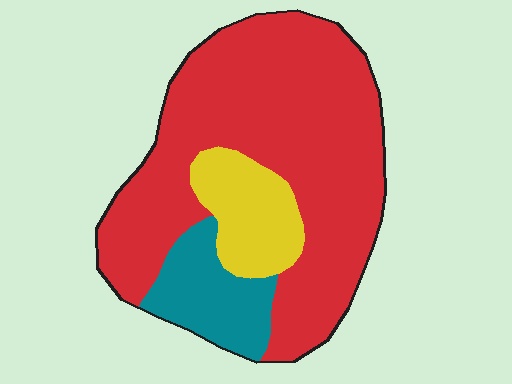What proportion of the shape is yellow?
Yellow takes up less than a sixth of the shape.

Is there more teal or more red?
Red.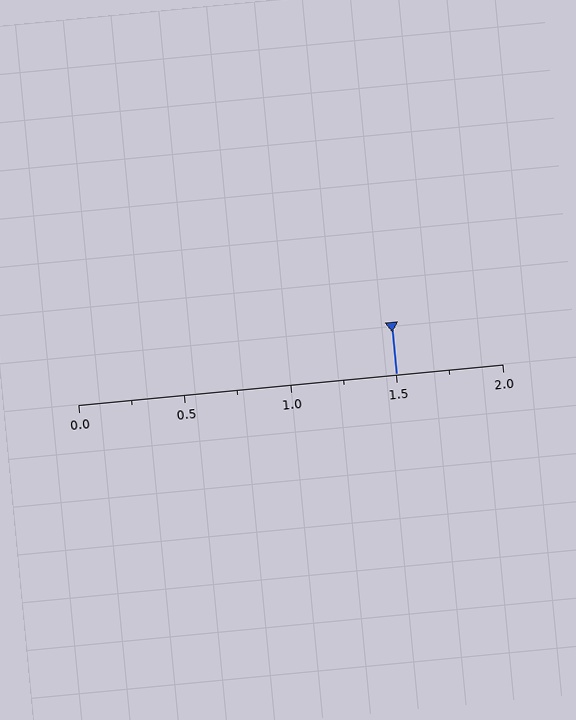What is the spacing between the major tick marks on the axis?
The major ticks are spaced 0.5 apart.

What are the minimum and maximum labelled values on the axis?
The axis runs from 0.0 to 2.0.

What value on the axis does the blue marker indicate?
The marker indicates approximately 1.5.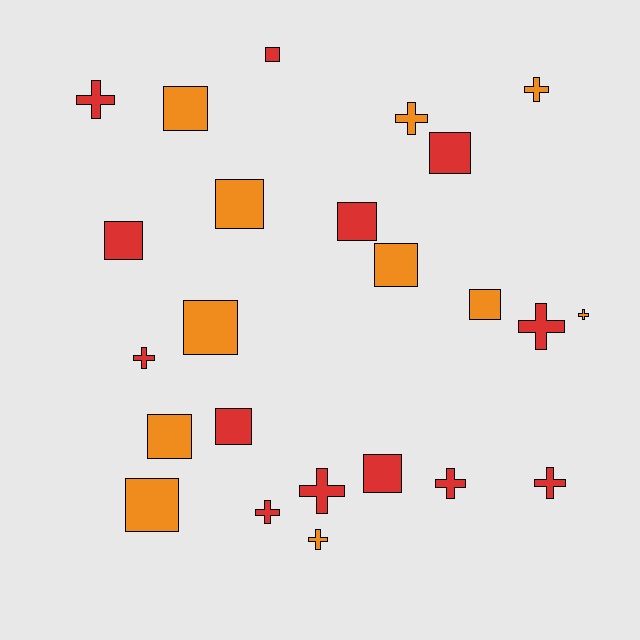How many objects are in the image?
There are 24 objects.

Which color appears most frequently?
Red, with 13 objects.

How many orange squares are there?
There are 7 orange squares.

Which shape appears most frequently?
Square, with 13 objects.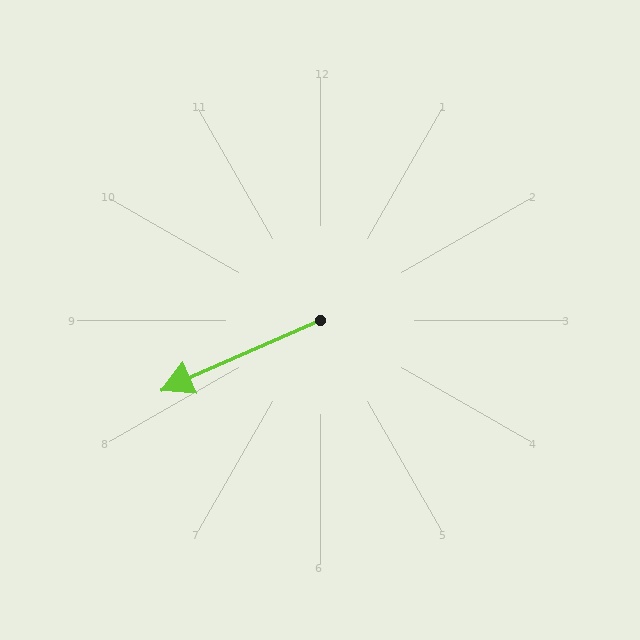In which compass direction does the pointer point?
Southwest.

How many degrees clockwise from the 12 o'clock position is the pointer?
Approximately 246 degrees.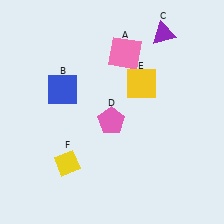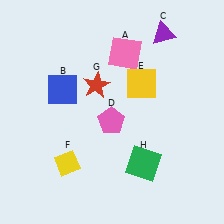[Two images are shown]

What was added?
A red star (G), a green square (H) were added in Image 2.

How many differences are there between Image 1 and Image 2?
There are 2 differences between the two images.